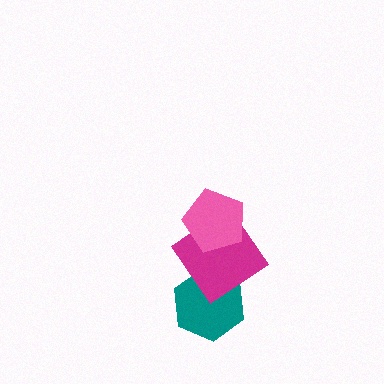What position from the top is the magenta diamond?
The magenta diamond is 2nd from the top.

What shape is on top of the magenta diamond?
The pink pentagon is on top of the magenta diamond.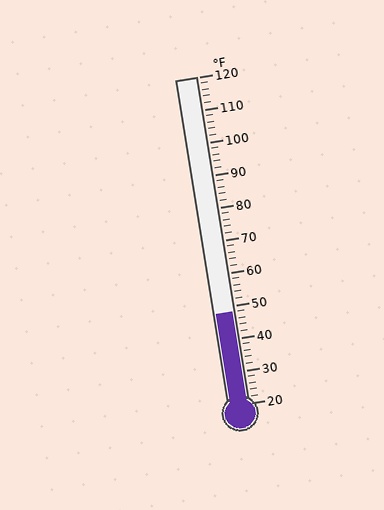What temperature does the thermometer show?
The thermometer shows approximately 48°F.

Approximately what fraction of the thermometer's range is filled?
The thermometer is filled to approximately 30% of its range.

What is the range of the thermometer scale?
The thermometer scale ranges from 20°F to 120°F.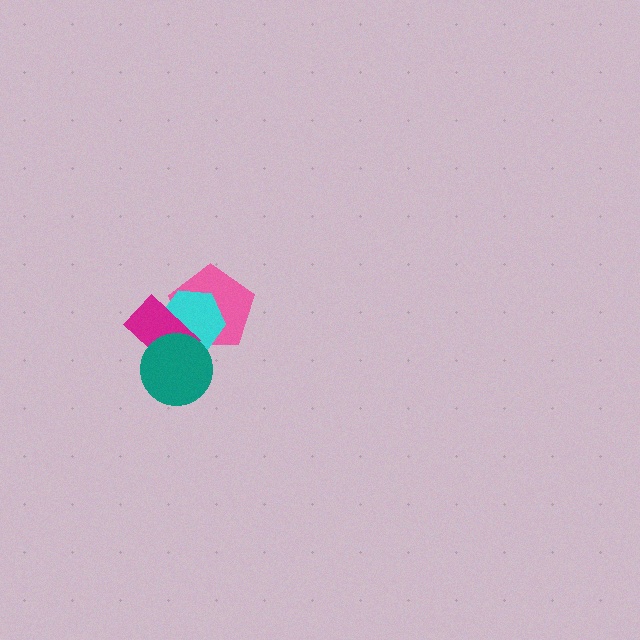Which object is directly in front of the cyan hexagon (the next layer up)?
The magenta rectangle is directly in front of the cyan hexagon.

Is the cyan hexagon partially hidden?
Yes, it is partially covered by another shape.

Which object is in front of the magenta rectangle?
The teal circle is in front of the magenta rectangle.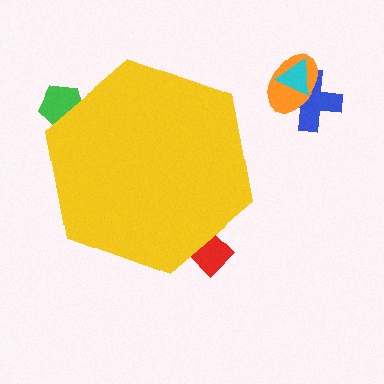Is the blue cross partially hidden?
No, the blue cross is fully visible.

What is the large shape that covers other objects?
A yellow hexagon.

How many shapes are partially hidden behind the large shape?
2 shapes are partially hidden.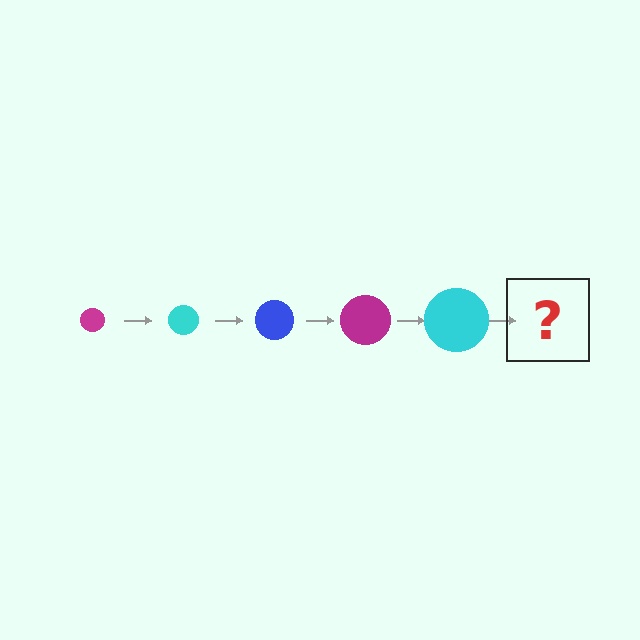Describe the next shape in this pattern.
It should be a blue circle, larger than the previous one.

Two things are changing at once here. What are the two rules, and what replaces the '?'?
The two rules are that the circle grows larger each step and the color cycles through magenta, cyan, and blue. The '?' should be a blue circle, larger than the previous one.